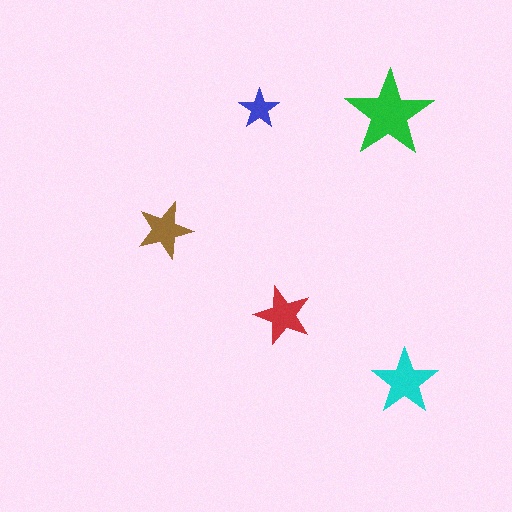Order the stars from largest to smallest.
the green one, the cyan one, the red one, the brown one, the blue one.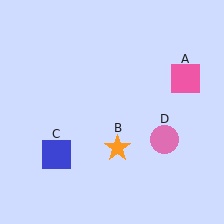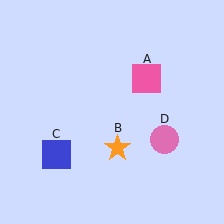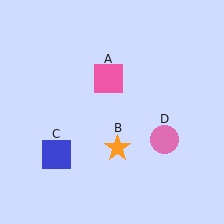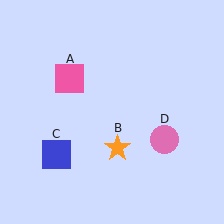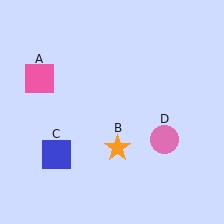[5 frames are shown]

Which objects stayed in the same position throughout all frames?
Orange star (object B) and blue square (object C) and pink circle (object D) remained stationary.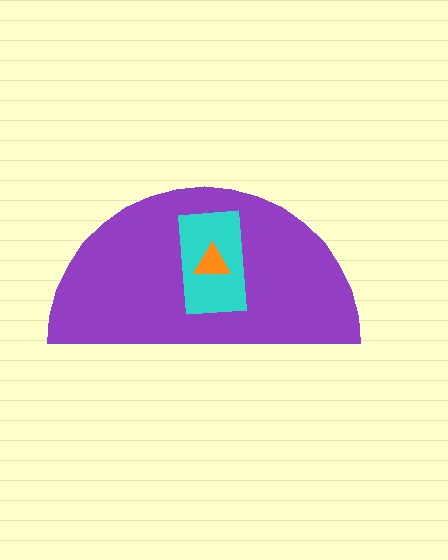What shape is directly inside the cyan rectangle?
The orange triangle.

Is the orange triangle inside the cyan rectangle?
Yes.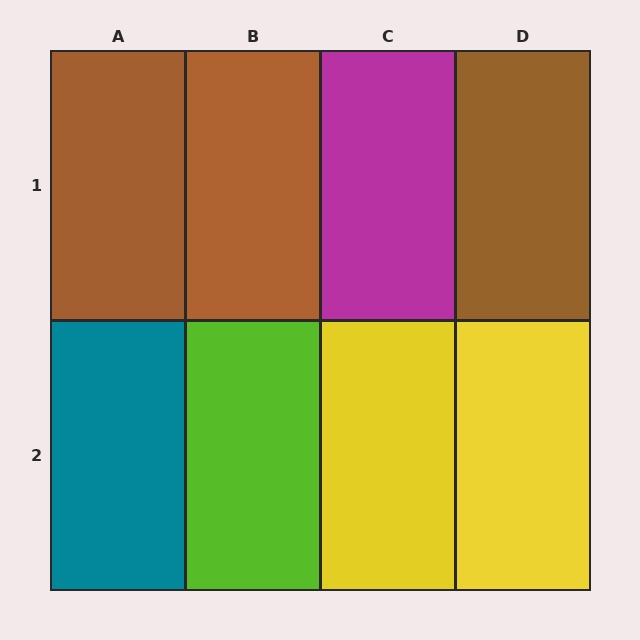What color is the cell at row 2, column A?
Teal.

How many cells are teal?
1 cell is teal.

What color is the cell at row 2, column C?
Yellow.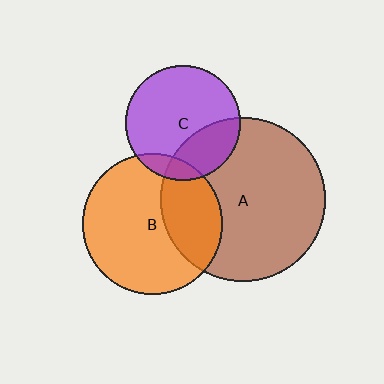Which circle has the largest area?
Circle A (brown).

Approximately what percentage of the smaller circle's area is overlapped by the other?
Approximately 25%.